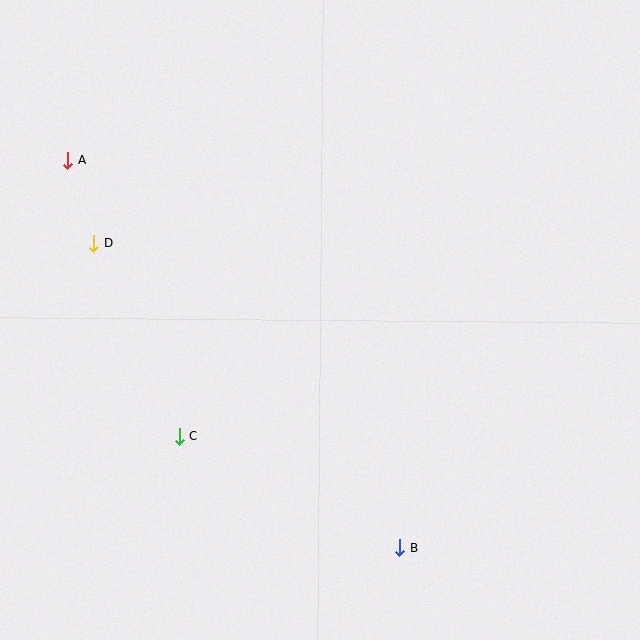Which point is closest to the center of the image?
Point C at (179, 436) is closest to the center.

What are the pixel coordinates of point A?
Point A is at (68, 160).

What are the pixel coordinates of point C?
Point C is at (179, 436).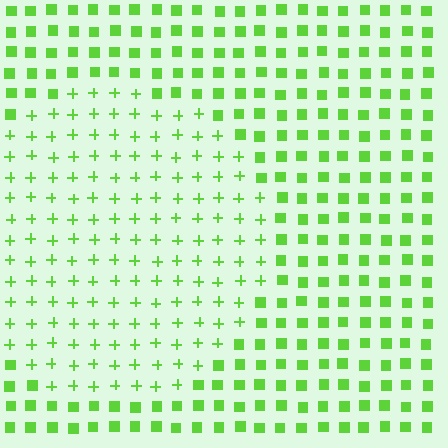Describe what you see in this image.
The image is filled with small lime elements arranged in a uniform grid. A circle-shaped region contains plus signs, while the surrounding area contains squares. The boundary is defined purely by the change in element shape.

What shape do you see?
I see a circle.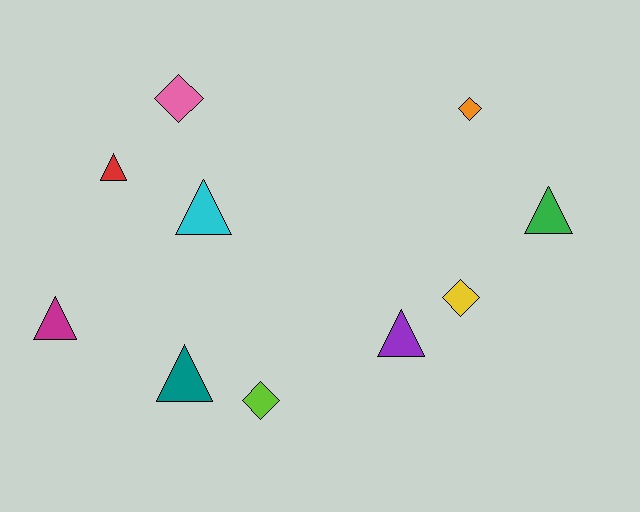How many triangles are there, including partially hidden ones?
There are 6 triangles.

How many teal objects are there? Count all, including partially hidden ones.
There is 1 teal object.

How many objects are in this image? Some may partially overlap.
There are 10 objects.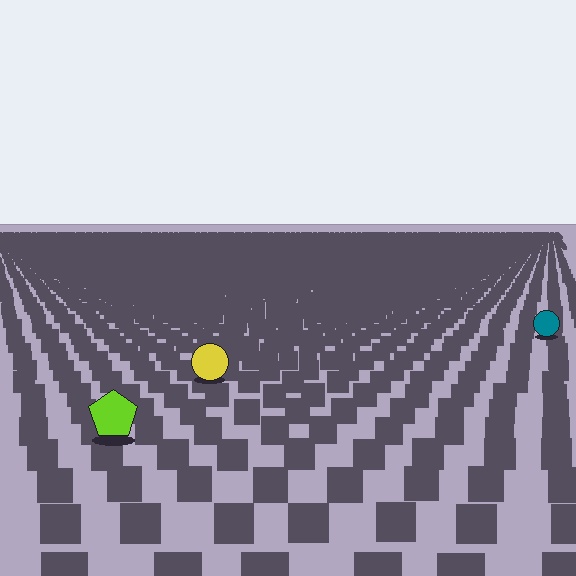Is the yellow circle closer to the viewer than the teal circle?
Yes. The yellow circle is closer — you can tell from the texture gradient: the ground texture is coarser near it.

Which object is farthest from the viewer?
The teal circle is farthest from the viewer. It appears smaller and the ground texture around it is denser.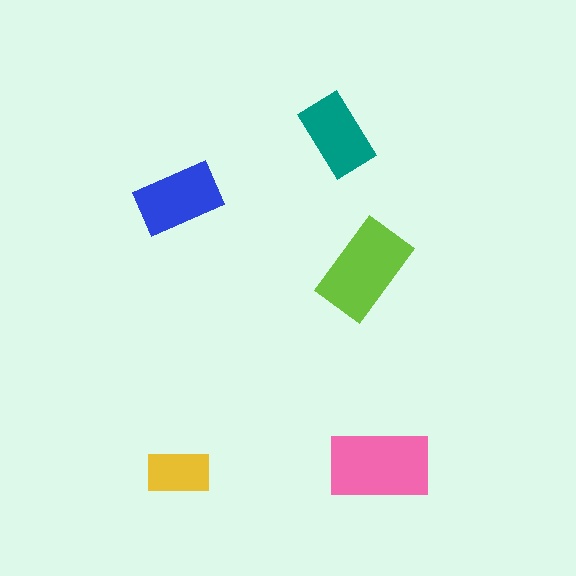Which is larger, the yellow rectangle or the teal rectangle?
The teal one.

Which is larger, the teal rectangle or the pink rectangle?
The pink one.